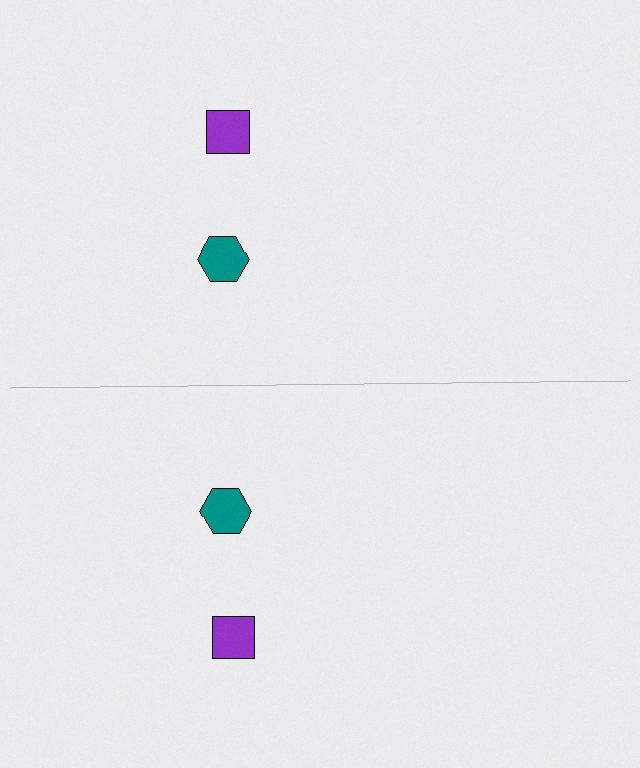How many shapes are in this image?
There are 4 shapes in this image.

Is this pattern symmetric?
Yes, this pattern has bilateral (reflection) symmetry.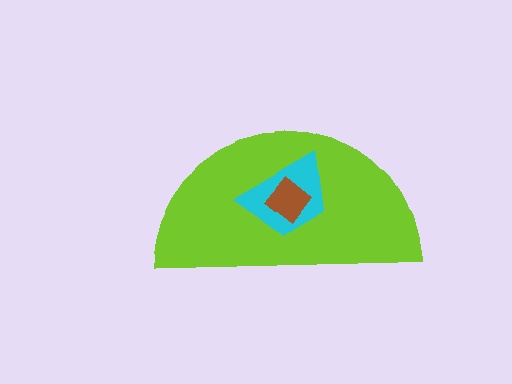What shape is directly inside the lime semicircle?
The cyan trapezoid.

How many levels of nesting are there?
3.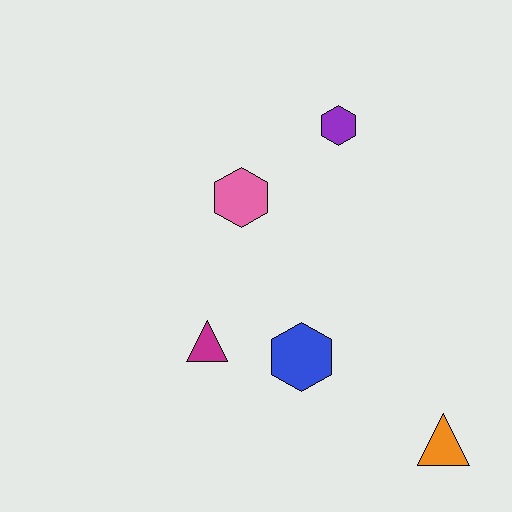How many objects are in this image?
There are 5 objects.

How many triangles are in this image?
There are 2 triangles.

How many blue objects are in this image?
There is 1 blue object.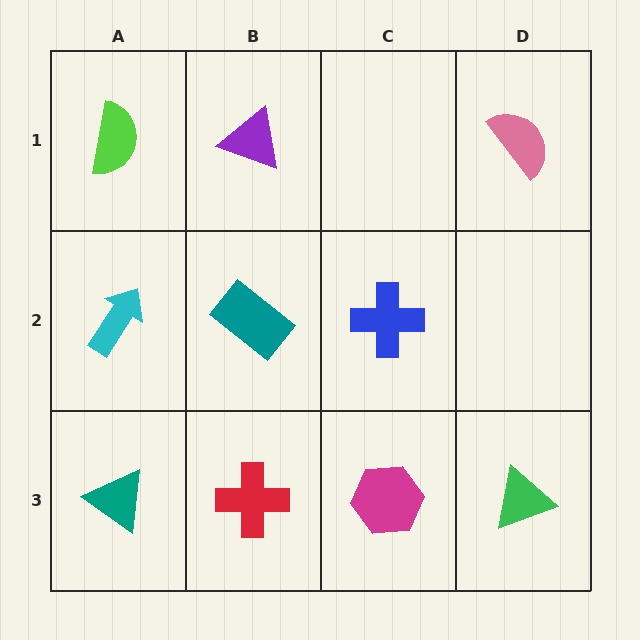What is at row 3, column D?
A green triangle.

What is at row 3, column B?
A red cross.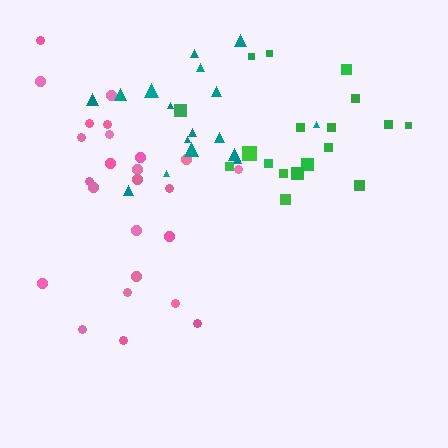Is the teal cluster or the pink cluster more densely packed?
Teal.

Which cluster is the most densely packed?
Teal.